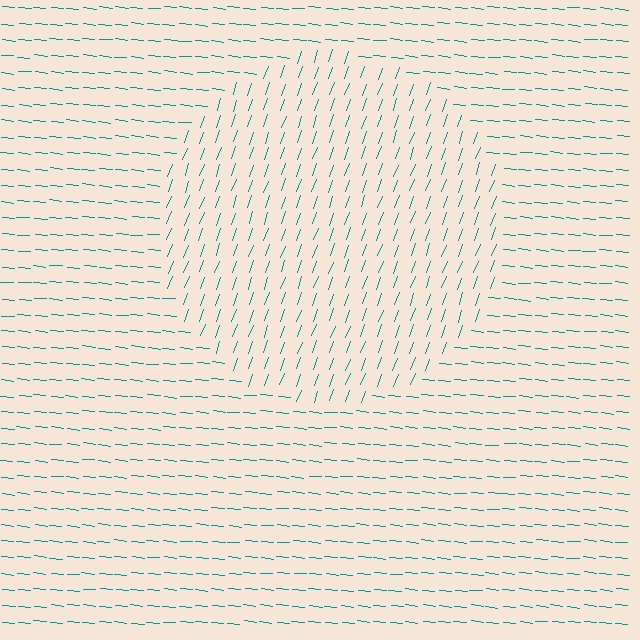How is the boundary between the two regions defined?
The boundary is defined purely by a change in line orientation (approximately 76 degrees difference). All lines are the same color and thickness.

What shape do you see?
I see a circle.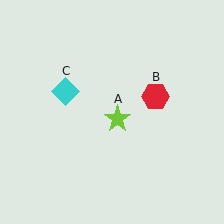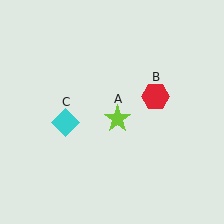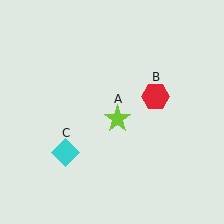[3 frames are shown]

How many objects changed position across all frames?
1 object changed position: cyan diamond (object C).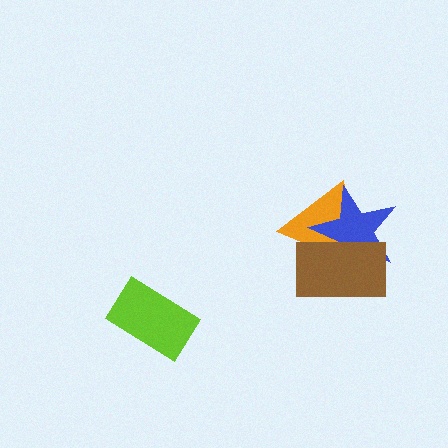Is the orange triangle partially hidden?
Yes, it is partially covered by another shape.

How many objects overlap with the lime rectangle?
0 objects overlap with the lime rectangle.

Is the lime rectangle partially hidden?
No, no other shape covers it.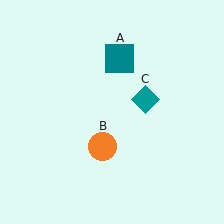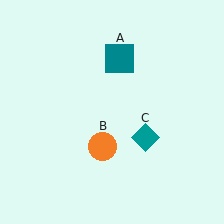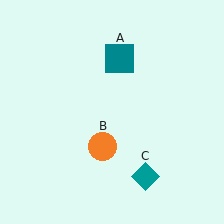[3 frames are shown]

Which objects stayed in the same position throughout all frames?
Teal square (object A) and orange circle (object B) remained stationary.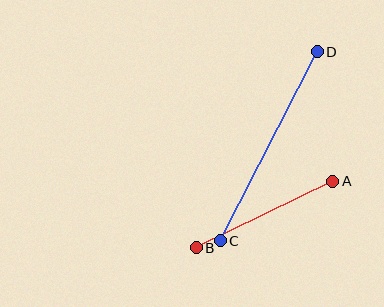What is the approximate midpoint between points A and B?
The midpoint is at approximately (264, 214) pixels.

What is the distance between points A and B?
The distance is approximately 152 pixels.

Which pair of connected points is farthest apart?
Points C and D are farthest apart.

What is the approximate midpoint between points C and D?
The midpoint is at approximately (269, 146) pixels.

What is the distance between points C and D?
The distance is approximately 213 pixels.